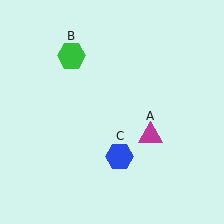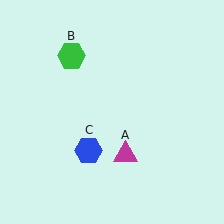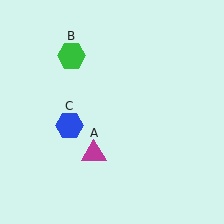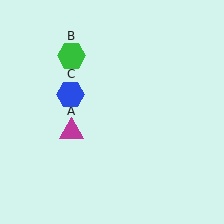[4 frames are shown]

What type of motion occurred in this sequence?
The magenta triangle (object A), blue hexagon (object C) rotated clockwise around the center of the scene.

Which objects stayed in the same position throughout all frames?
Green hexagon (object B) remained stationary.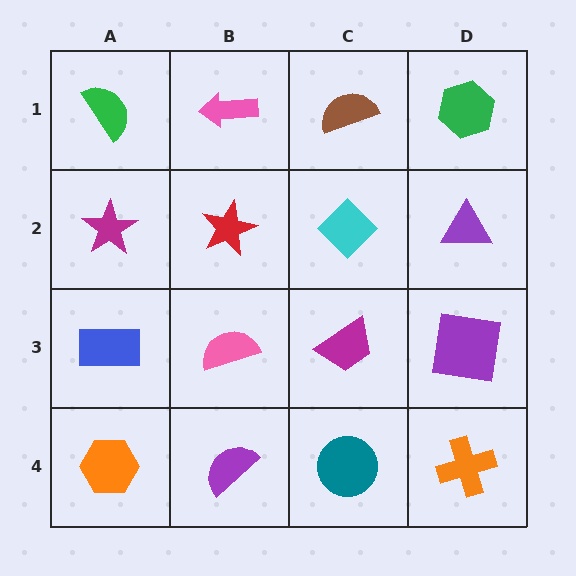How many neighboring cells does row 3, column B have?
4.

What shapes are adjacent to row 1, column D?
A purple triangle (row 2, column D), a brown semicircle (row 1, column C).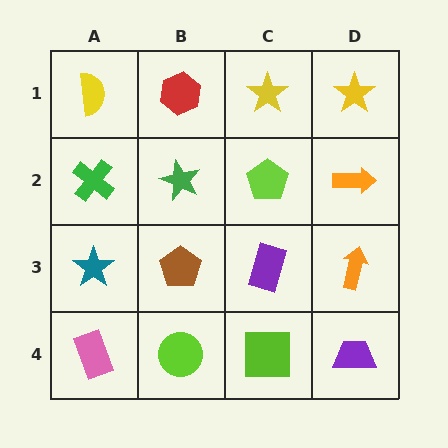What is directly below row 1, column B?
A green star.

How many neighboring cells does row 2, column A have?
3.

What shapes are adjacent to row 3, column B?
A green star (row 2, column B), a lime circle (row 4, column B), a teal star (row 3, column A), a purple rectangle (row 3, column C).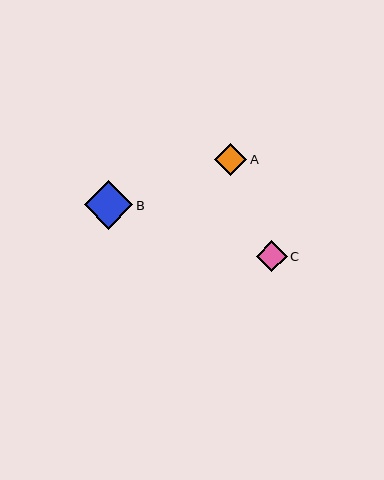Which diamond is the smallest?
Diamond C is the smallest with a size of approximately 31 pixels.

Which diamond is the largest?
Diamond B is the largest with a size of approximately 48 pixels.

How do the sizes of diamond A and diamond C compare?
Diamond A and diamond C are approximately the same size.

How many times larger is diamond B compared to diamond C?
Diamond B is approximately 1.6 times the size of diamond C.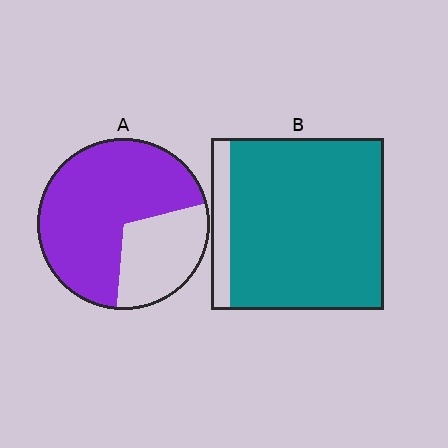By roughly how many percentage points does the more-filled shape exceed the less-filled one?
By roughly 20 percentage points (B over A).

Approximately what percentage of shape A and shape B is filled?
A is approximately 70% and B is approximately 90%.